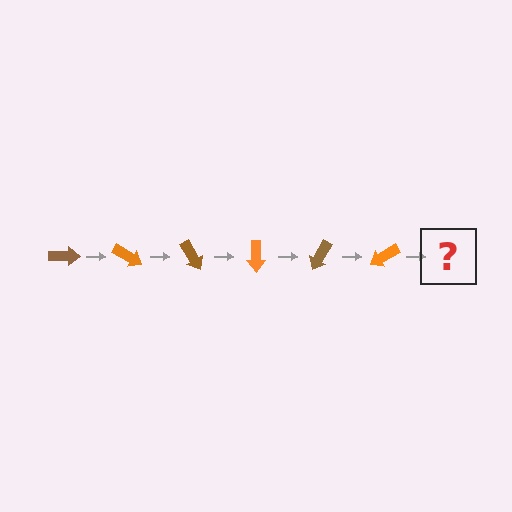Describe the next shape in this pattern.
It should be a brown arrow, rotated 180 degrees from the start.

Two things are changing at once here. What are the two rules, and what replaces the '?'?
The two rules are that it rotates 30 degrees each step and the color cycles through brown and orange. The '?' should be a brown arrow, rotated 180 degrees from the start.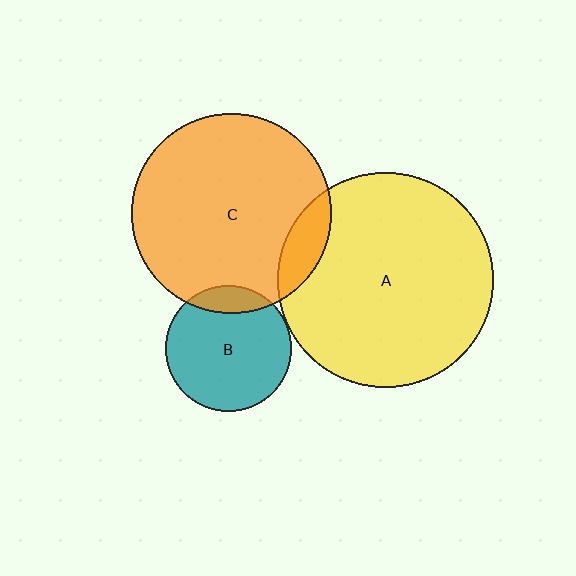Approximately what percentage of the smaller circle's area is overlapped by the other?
Approximately 10%.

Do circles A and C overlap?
Yes.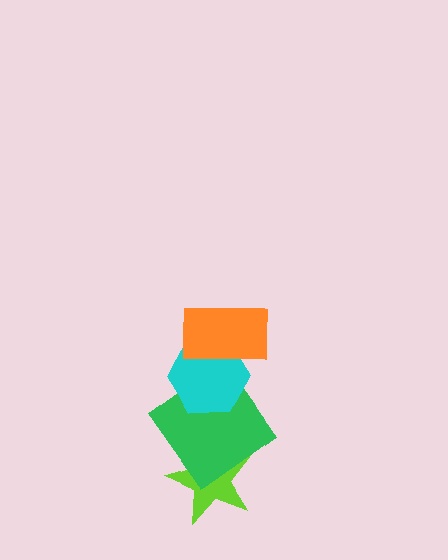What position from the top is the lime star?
The lime star is 4th from the top.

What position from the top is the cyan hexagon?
The cyan hexagon is 2nd from the top.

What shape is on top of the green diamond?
The cyan hexagon is on top of the green diamond.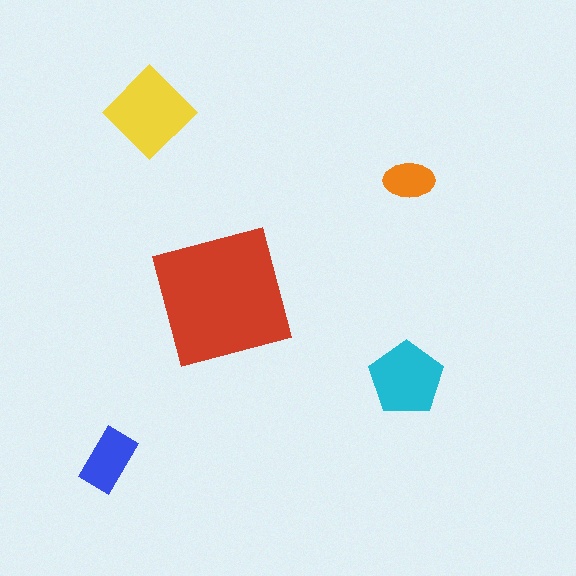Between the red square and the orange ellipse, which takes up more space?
The red square.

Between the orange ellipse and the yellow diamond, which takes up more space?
The yellow diamond.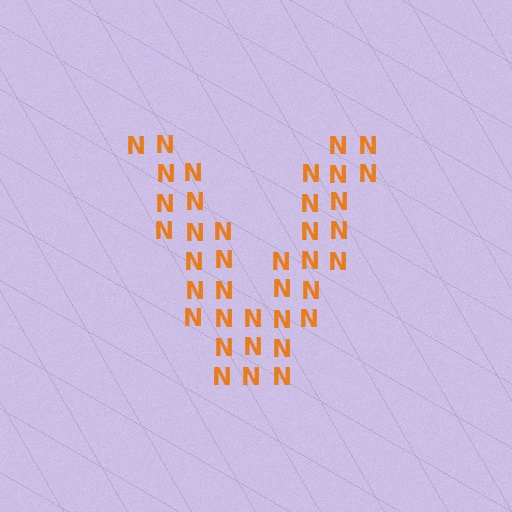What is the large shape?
The large shape is the letter V.